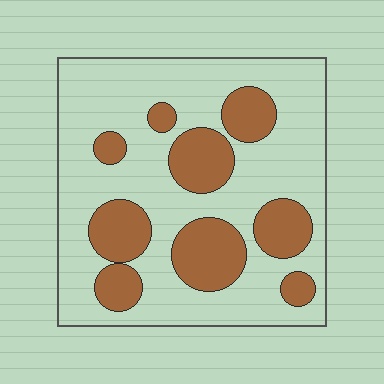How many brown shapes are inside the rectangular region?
9.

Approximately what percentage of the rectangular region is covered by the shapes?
Approximately 30%.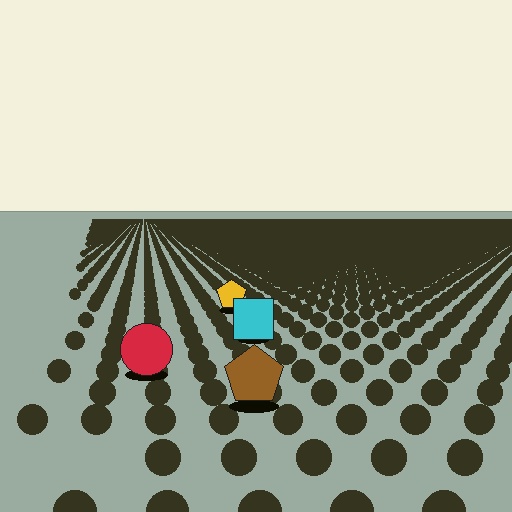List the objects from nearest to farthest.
From nearest to farthest: the brown pentagon, the red circle, the cyan square, the yellow pentagon.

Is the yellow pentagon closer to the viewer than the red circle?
No. The red circle is closer — you can tell from the texture gradient: the ground texture is coarser near it.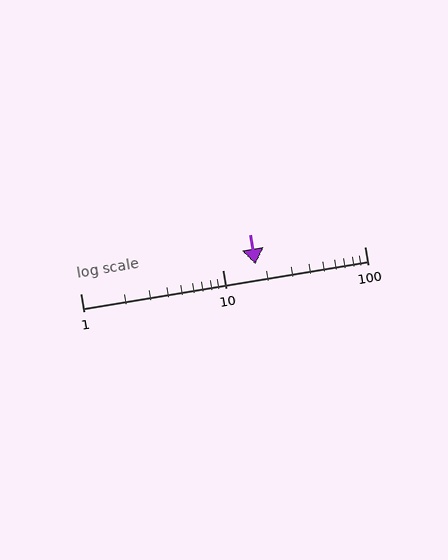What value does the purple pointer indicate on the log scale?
The pointer indicates approximately 17.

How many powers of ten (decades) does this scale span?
The scale spans 2 decades, from 1 to 100.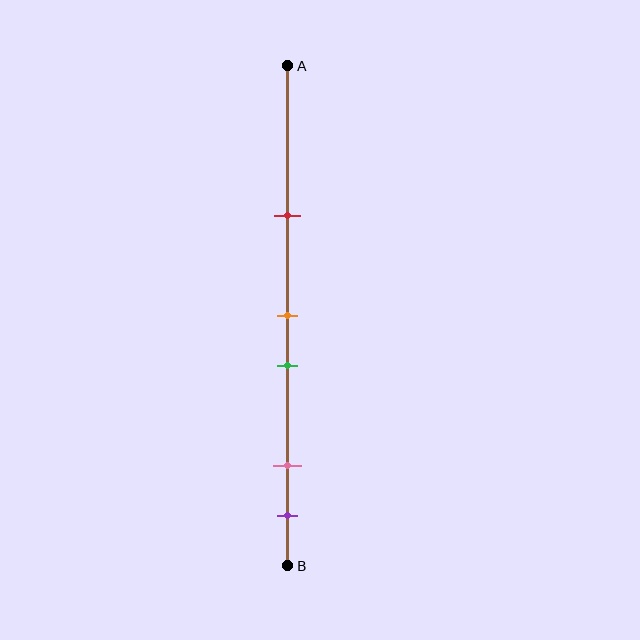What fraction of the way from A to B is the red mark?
The red mark is approximately 30% (0.3) of the way from A to B.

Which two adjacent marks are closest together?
The orange and green marks are the closest adjacent pair.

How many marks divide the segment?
There are 5 marks dividing the segment.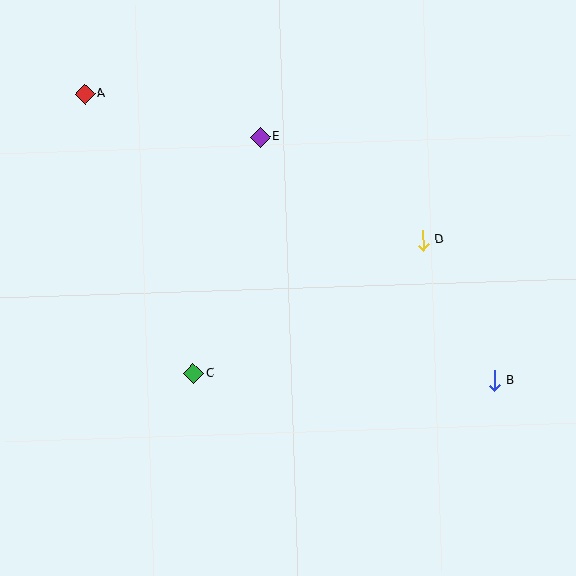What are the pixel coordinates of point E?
Point E is at (260, 137).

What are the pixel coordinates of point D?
Point D is at (423, 240).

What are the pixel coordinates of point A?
Point A is at (85, 94).